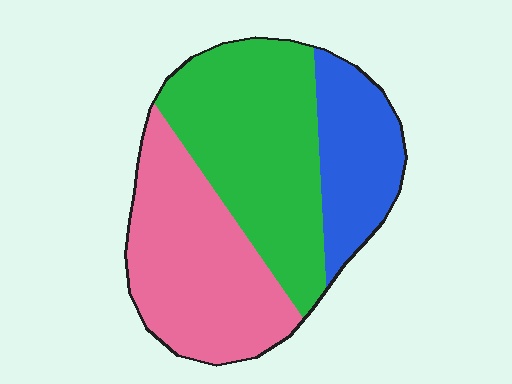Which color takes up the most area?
Green, at roughly 40%.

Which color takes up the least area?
Blue, at roughly 20%.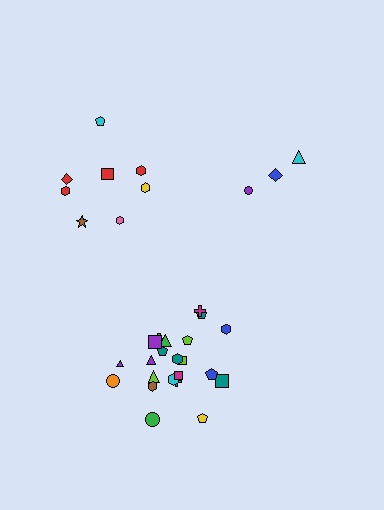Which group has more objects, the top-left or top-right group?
The top-left group.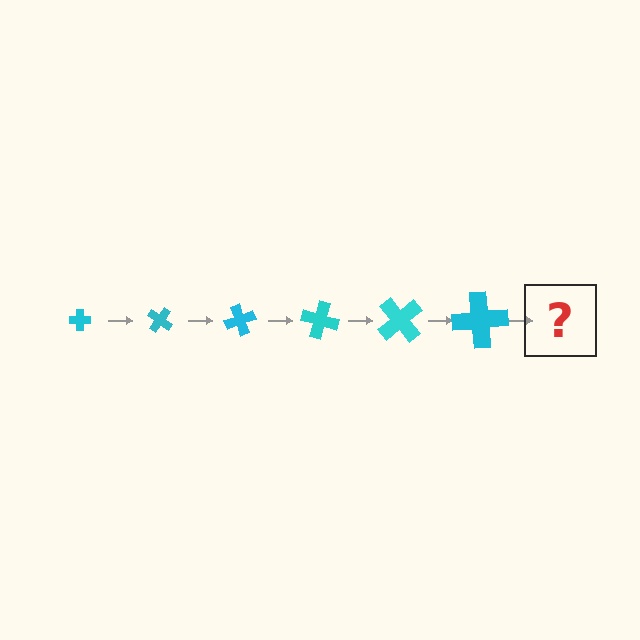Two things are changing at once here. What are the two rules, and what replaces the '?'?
The two rules are that the cross grows larger each step and it rotates 35 degrees each step. The '?' should be a cross, larger than the previous one and rotated 210 degrees from the start.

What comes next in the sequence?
The next element should be a cross, larger than the previous one and rotated 210 degrees from the start.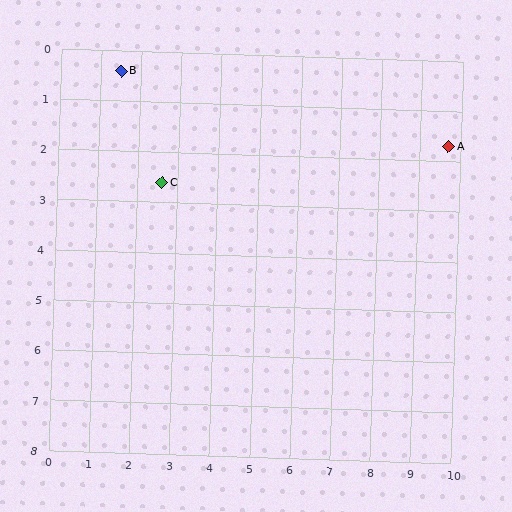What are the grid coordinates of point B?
Point B is at approximately (1.5, 0.4).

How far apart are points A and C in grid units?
Points A and C are about 7.2 grid units apart.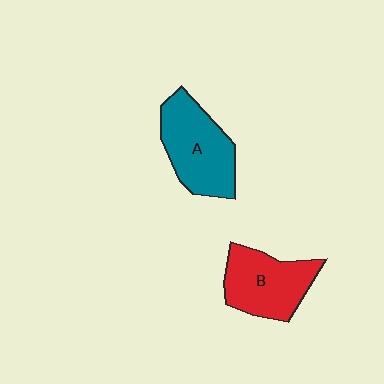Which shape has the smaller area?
Shape B (red).